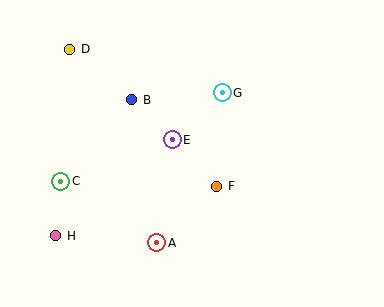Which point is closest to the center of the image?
Point E at (172, 140) is closest to the center.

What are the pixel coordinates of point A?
Point A is at (157, 243).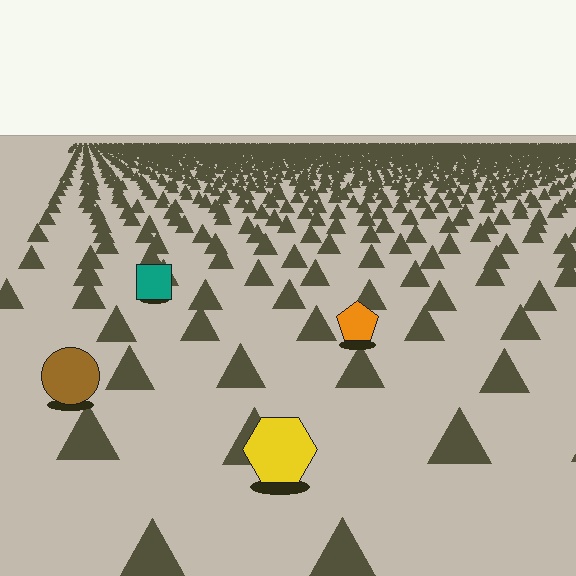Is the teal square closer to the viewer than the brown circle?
No. The brown circle is closer — you can tell from the texture gradient: the ground texture is coarser near it.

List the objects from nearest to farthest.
From nearest to farthest: the yellow hexagon, the brown circle, the orange pentagon, the teal square.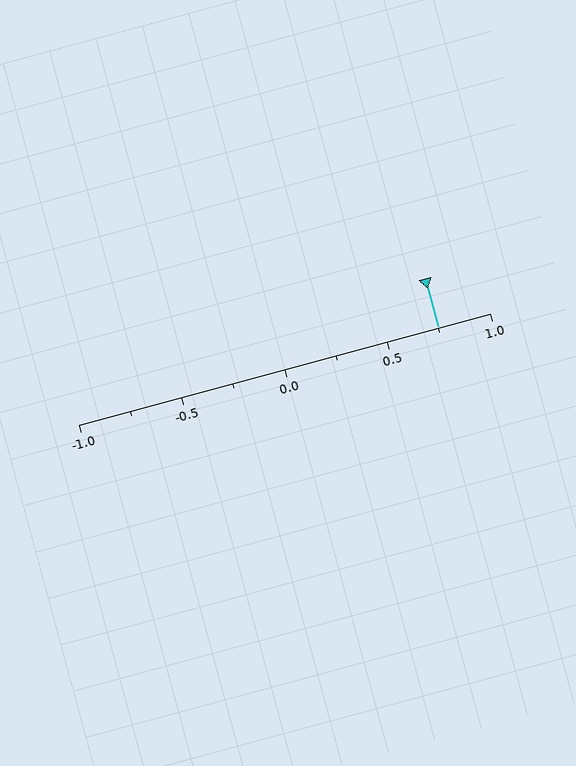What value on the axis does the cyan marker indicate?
The marker indicates approximately 0.75.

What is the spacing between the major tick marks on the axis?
The major ticks are spaced 0.5 apart.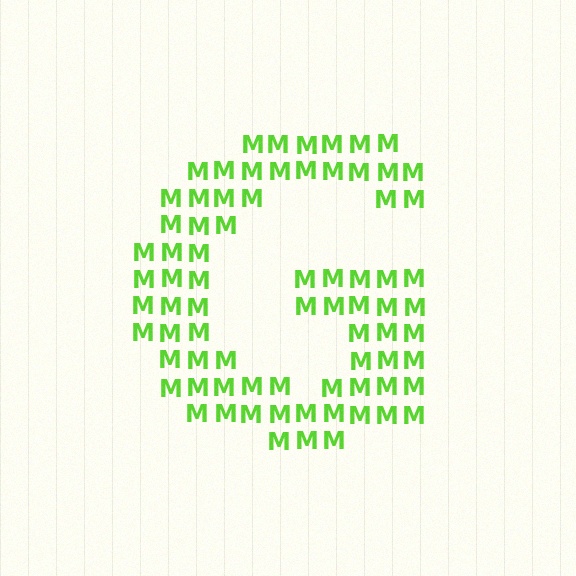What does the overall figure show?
The overall figure shows the letter G.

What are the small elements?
The small elements are letter M's.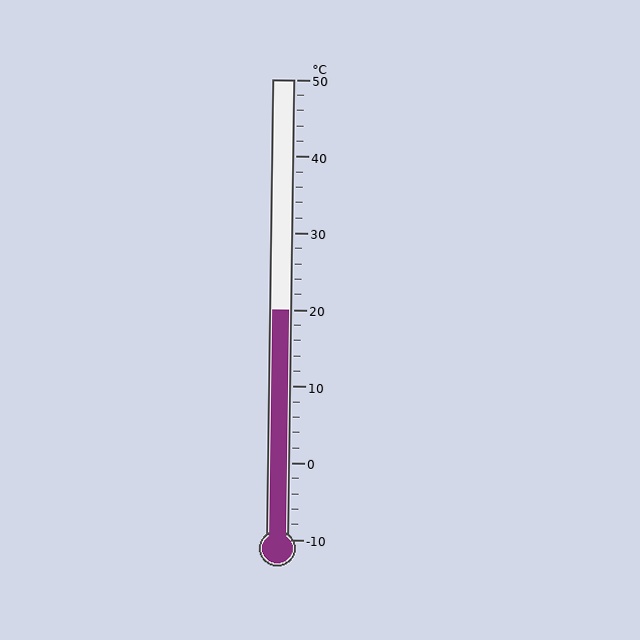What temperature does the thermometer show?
The thermometer shows approximately 20°C.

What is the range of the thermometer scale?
The thermometer scale ranges from -10°C to 50°C.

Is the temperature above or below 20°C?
The temperature is at 20°C.